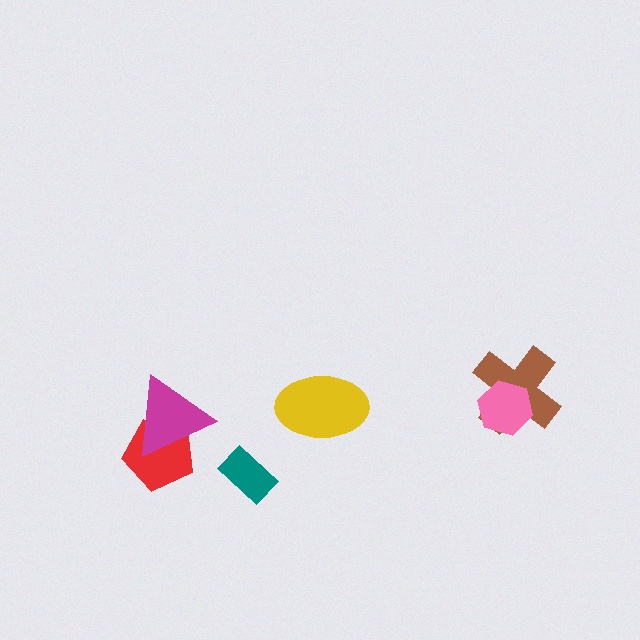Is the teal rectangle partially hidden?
No, no other shape covers it.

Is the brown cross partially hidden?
Yes, it is partially covered by another shape.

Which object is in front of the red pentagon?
The magenta triangle is in front of the red pentagon.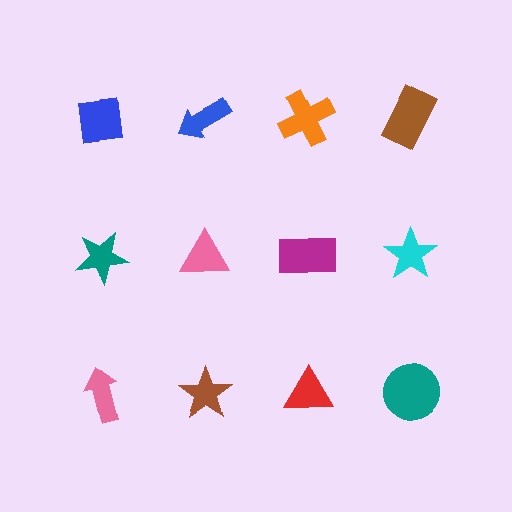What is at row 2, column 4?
A cyan star.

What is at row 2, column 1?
A teal star.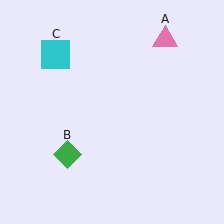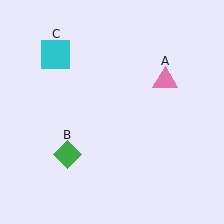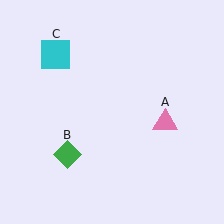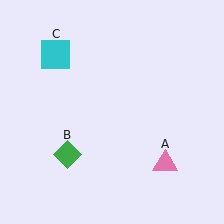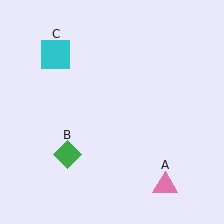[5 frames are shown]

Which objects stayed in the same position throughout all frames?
Green diamond (object B) and cyan square (object C) remained stationary.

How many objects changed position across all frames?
1 object changed position: pink triangle (object A).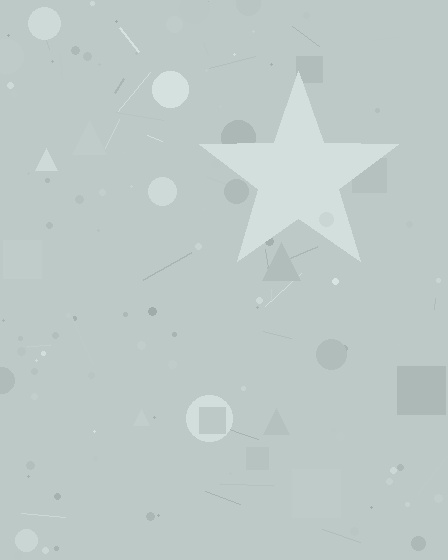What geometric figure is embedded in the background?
A star is embedded in the background.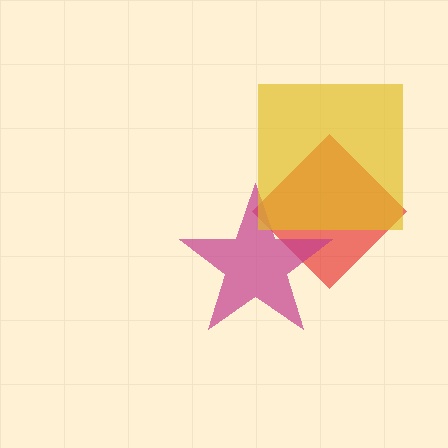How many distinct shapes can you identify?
There are 3 distinct shapes: a red diamond, a magenta star, a yellow square.